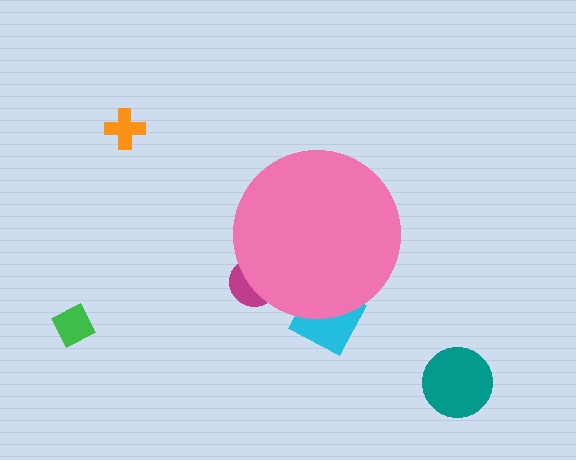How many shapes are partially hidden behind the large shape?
2 shapes are partially hidden.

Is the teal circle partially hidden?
No, the teal circle is fully visible.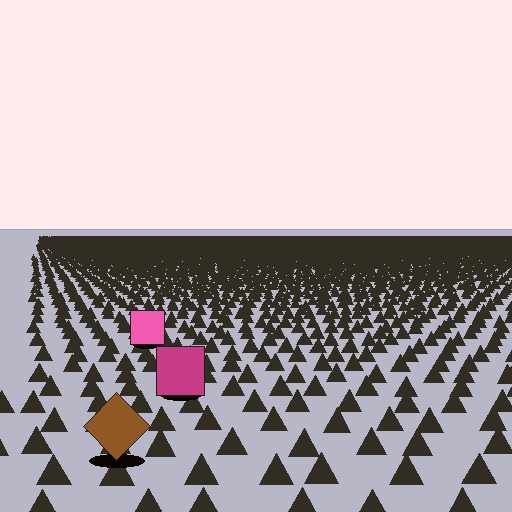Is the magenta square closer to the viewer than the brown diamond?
No. The brown diamond is closer — you can tell from the texture gradient: the ground texture is coarser near it.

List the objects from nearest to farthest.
From nearest to farthest: the brown diamond, the magenta square, the pink square.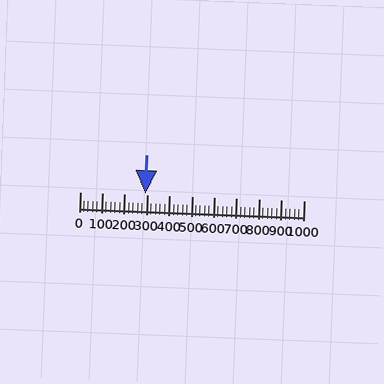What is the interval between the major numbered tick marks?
The major tick marks are spaced 100 units apart.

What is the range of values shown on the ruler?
The ruler shows values from 0 to 1000.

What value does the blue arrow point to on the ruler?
The blue arrow points to approximately 294.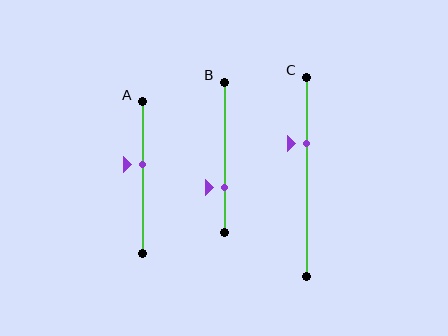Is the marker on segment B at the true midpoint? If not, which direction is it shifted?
No, the marker on segment B is shifted downward by about 20% of the segment length.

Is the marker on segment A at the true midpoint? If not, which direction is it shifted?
No, the marker on segment A is shifted upward by about 9% of the segment length.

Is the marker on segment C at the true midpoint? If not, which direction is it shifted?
No, the marker on segment C is shifted upward by about 17% of the segment length.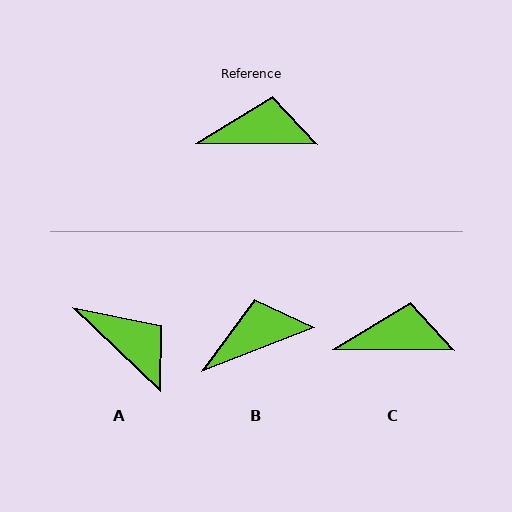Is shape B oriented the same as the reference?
No, it is off by about 22 degrees.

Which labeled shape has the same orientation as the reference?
C.